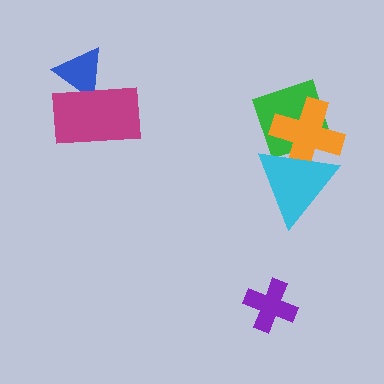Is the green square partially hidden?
Yes, it is partially covered by another shape.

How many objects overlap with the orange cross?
2 objects overlap with the orange cross.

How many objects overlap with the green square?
2 objects overlap with the green square.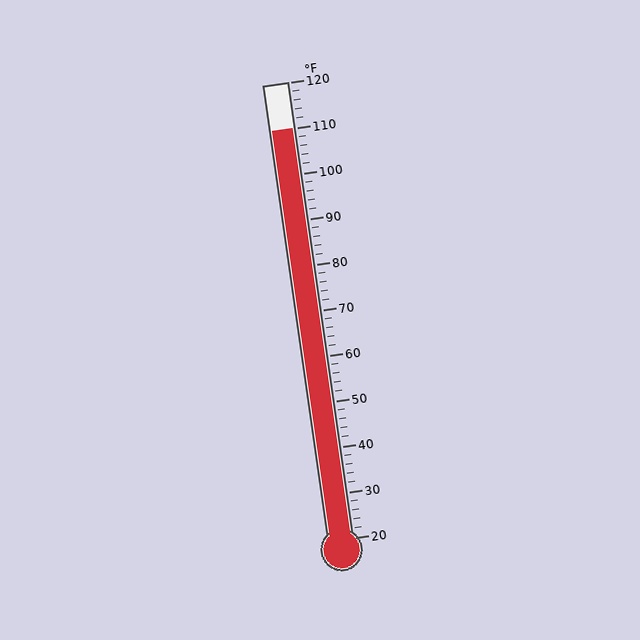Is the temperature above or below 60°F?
The temperature is above 60°F.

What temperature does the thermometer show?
The thermometer shows approximately 110°F.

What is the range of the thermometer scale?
The thermometer scale ranges from 20°F to 120°F.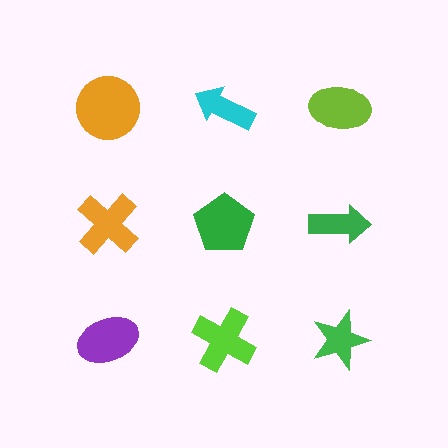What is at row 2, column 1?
An orange cross.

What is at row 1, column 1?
An orange circle.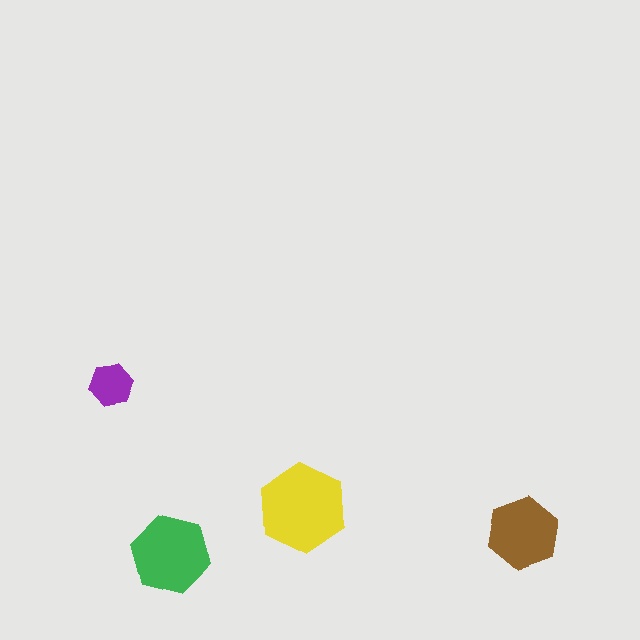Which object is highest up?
The purple hexagon is topmost.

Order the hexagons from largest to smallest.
the yellow one, the green one, the brown one, the purple one.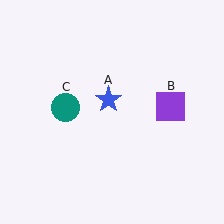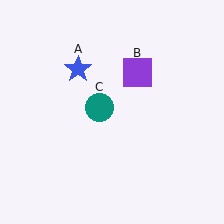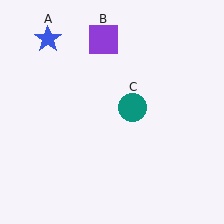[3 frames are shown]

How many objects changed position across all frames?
3 objects changed position: blue star (object A), purple square (object B), teal circle (object C).